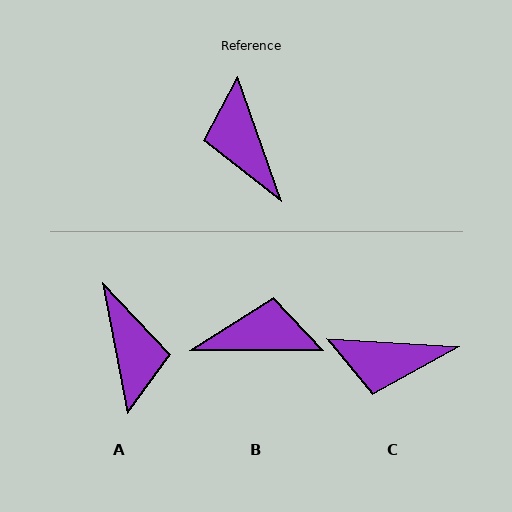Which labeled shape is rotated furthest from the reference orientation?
A, about 171 degrees away.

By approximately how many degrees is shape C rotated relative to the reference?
Approximately 67 degrees counter-clockwise.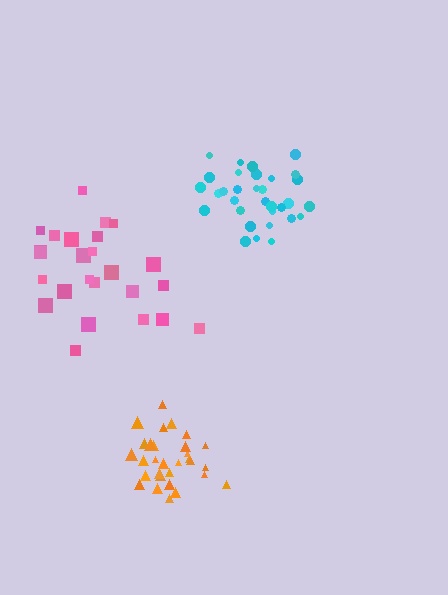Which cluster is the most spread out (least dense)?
Pink.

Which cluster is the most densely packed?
Orange.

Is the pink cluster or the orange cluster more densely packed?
Orange.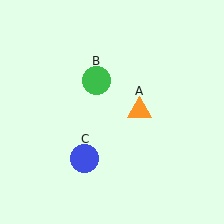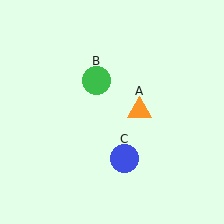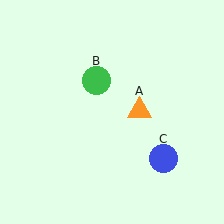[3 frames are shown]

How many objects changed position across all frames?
1 object changed position: blue circle (object C).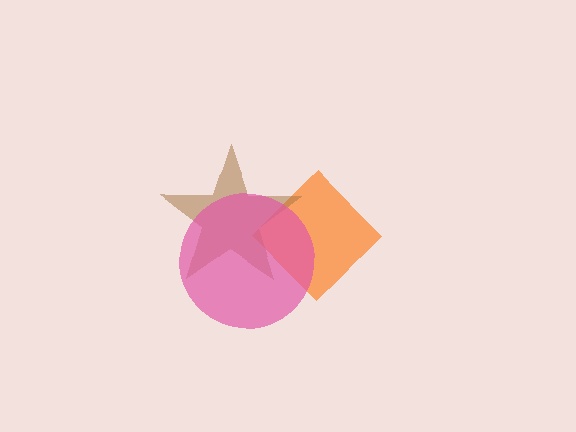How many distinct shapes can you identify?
There are 3 distinct shapes: an orange diamond, a brown star, a pink circle.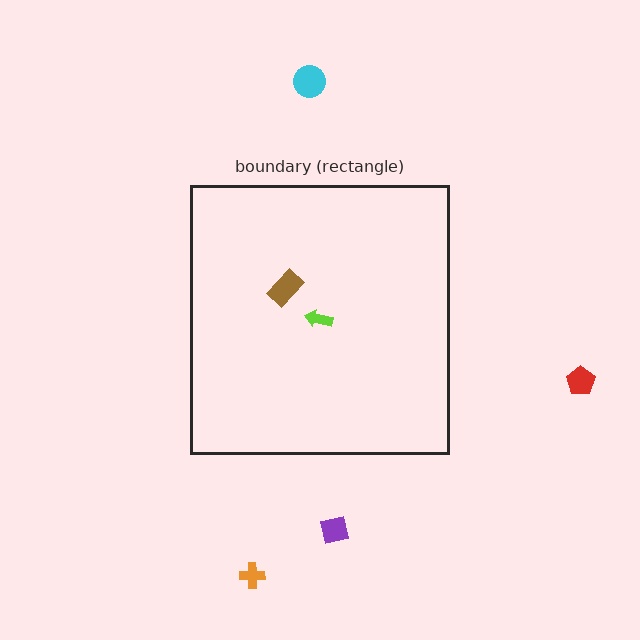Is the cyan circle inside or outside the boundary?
Outside.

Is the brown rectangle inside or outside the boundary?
Inside.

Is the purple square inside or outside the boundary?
Outside.